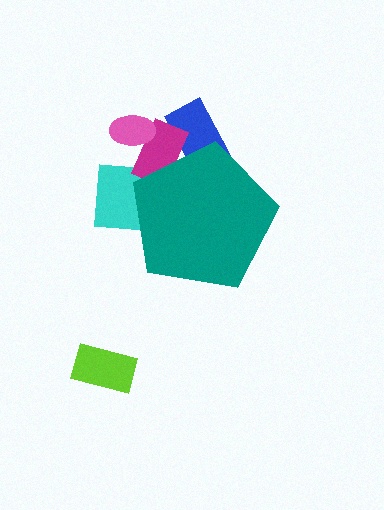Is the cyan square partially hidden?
Yes, the cyan square is partially hidden behind the teal pentagon.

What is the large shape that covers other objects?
A teal pentagon.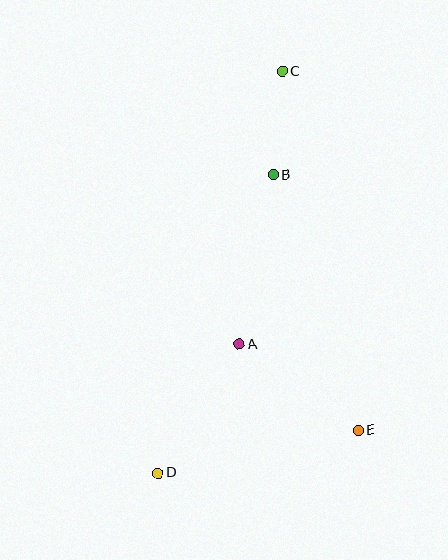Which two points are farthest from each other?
Points C and D are farthest from each other.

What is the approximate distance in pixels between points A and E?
The distance between A and E is approximately 147 pixels.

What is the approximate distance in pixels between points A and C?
The distance between A and C is approximately 276 pixels.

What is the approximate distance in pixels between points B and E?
The distance between B and E is approximately 269 pixels.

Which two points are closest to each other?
Points B and C are closest to each other.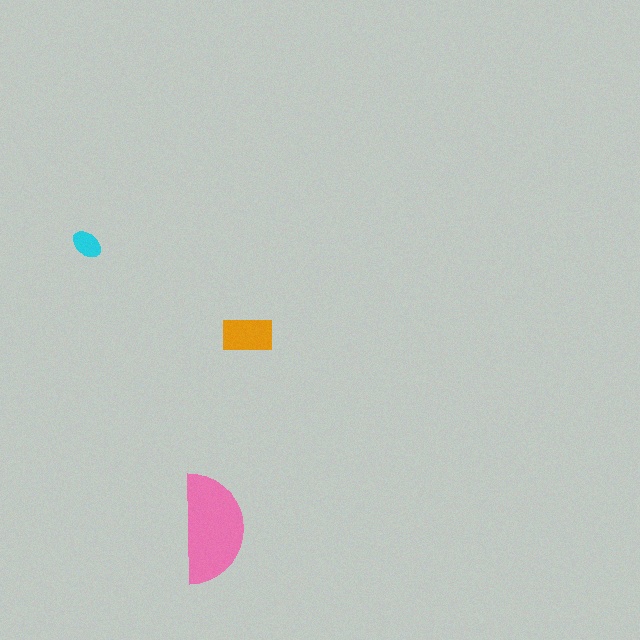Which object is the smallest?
The cyan ellipse.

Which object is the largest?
The pink semicircle.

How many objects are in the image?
There are 3 objects in the image.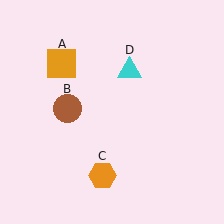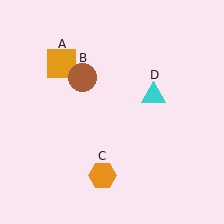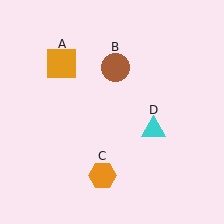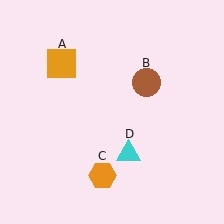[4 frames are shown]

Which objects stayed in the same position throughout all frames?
Orange square (object A) and orange hexagon (object C) remained stationary.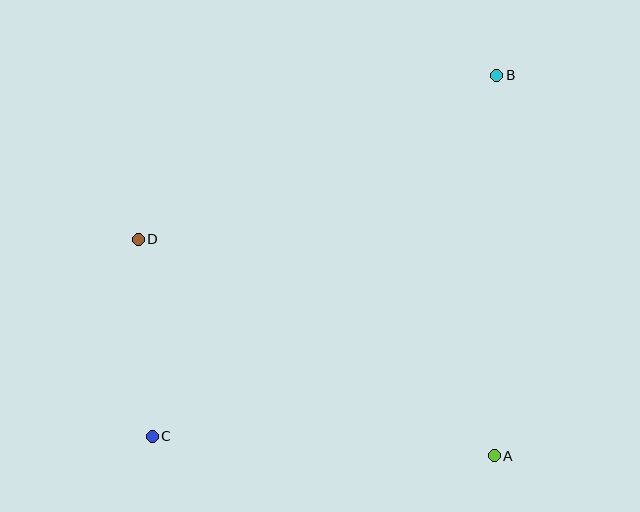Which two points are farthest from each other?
Points B and C are farthest from each other.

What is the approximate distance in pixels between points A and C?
The distance between A and C is approximately 342 pixels.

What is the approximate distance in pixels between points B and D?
The distance between B and D is approximately 394 pixels.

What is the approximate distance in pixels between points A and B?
The distance between A and B is approximately 381 pixels.